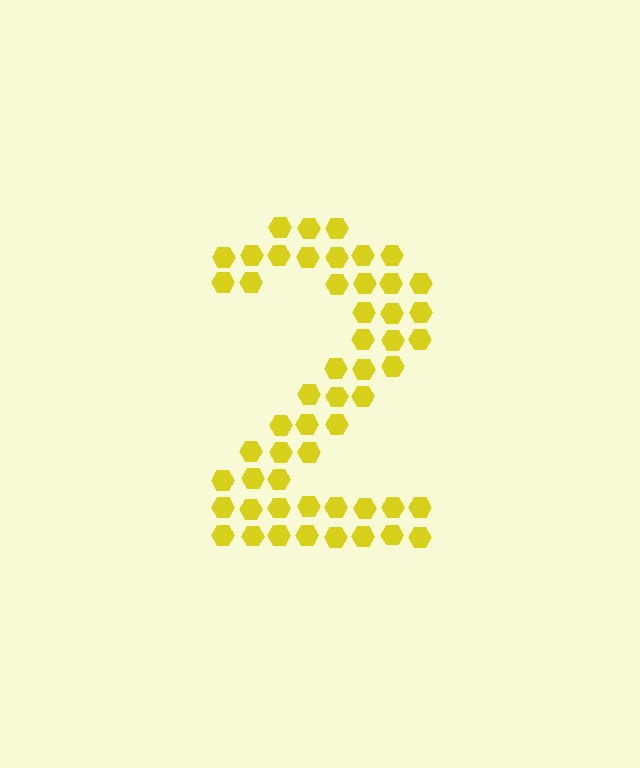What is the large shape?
The large shape is the digit 2.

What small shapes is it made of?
It is made of small hexagons.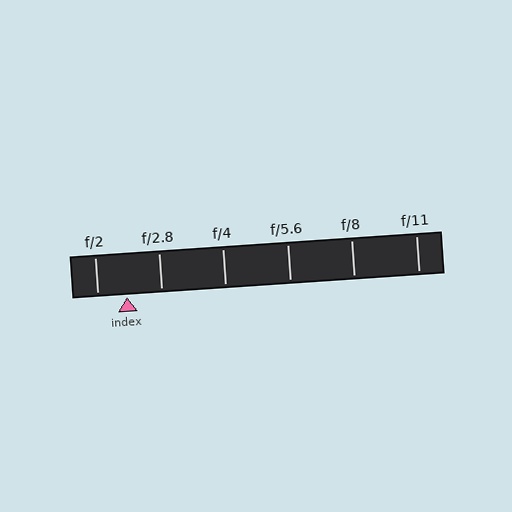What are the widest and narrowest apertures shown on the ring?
The widest aperture shown is f/2 and the narrowest is f/11.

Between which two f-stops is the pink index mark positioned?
The index mark is between f/2 and f/2.8.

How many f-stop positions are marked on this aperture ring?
There are 6 f-stop positions marked.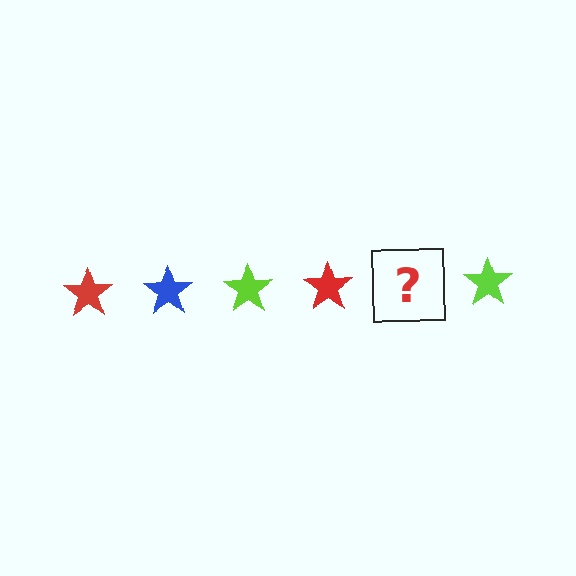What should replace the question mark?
The question mark should be replaced with a blue star.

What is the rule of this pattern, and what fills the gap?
The rule is that the pattern cycles through red, blue, lime stars. The gap should be filled with a blue star.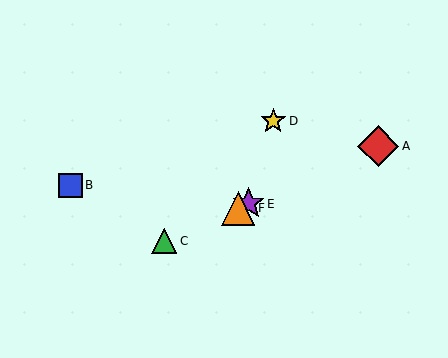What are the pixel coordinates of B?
Object B is at (70, 185).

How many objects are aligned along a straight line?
4 objects (A, C, E, F) are aligned along a straight line.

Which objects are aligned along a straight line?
Objects A, C, E, F are aligned along a straight line.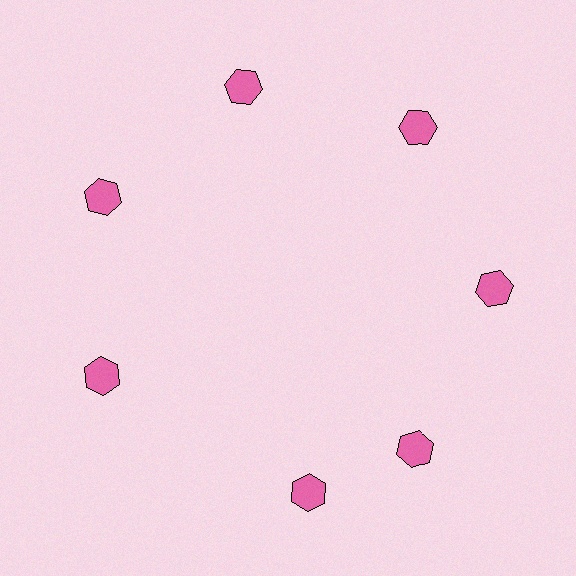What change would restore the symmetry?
The symmetry would be restored by rotating it back into even spacing with its neighbors so that all 7 hexagons sit at equal angles and equal distance from the center.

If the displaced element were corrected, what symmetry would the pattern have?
It would have 7-fold rotational symmetry — the pattern would map onto itself every 51 degrees.